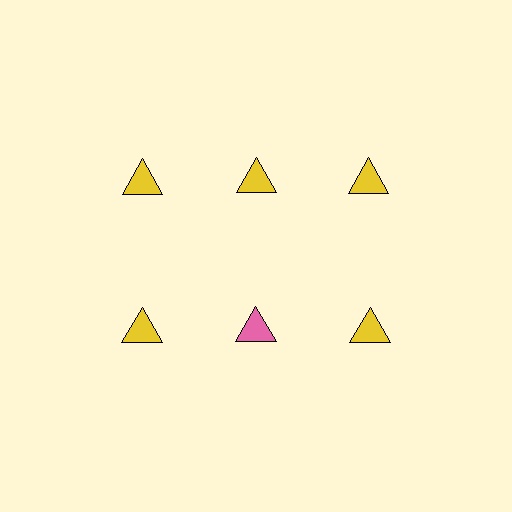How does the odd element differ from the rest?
It has a different color: pink instead of yellow.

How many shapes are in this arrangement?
There are 6 shapes arranged in a grid pattern.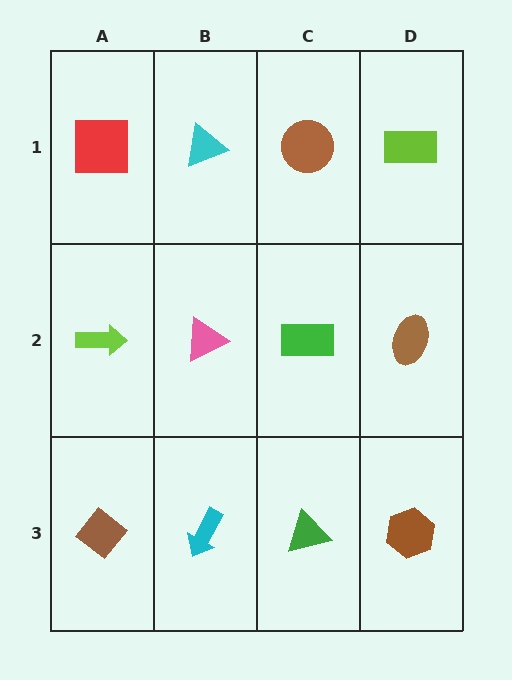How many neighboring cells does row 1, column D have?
2.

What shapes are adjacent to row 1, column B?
A pink triangle (row 2, column B), a red square (row 1, column A), a brown circle (row 1, column C).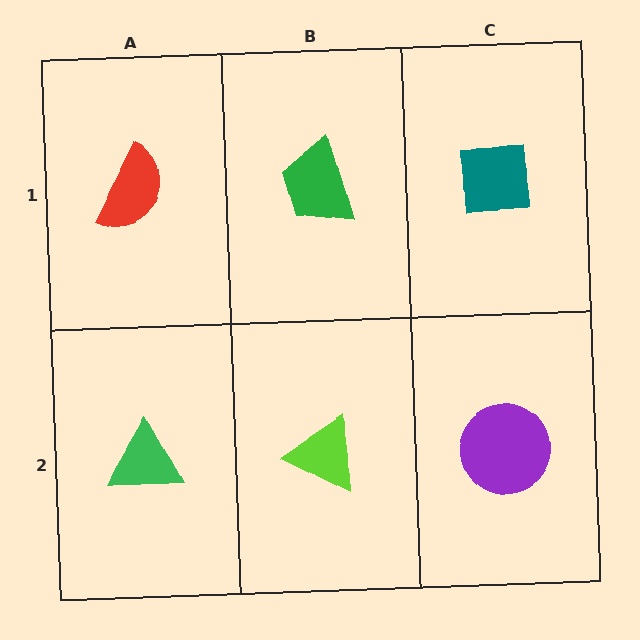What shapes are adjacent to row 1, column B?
A lime triangle (row 2, column B), a red semicircle (row 1, column A), a teal square (row 1, column C).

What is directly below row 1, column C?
A purple circle.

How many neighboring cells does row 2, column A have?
2.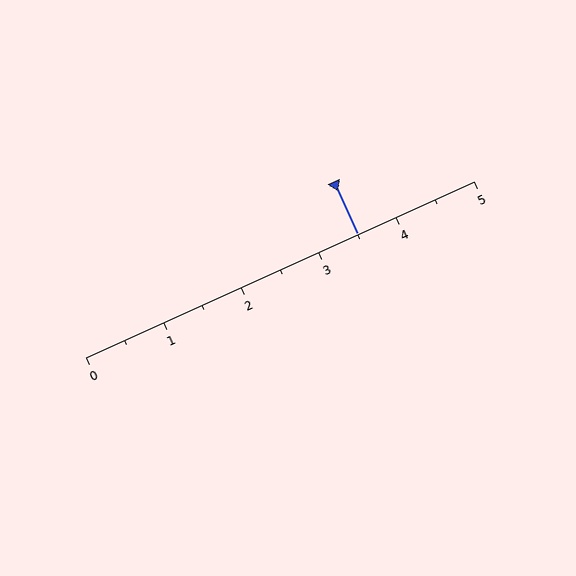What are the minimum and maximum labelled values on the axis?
The axis runs from 0 to 5.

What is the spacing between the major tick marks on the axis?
The major ticks are spaced 1 apart.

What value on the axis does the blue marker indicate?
The marker indicates approximately 3.5.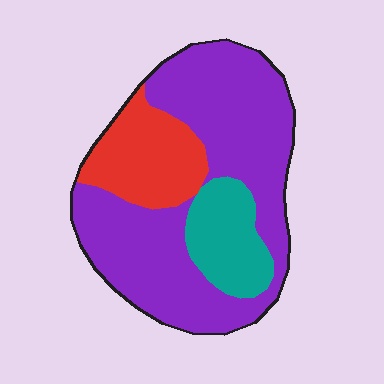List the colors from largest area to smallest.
From largest to smallest: purple, red, teal.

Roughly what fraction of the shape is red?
Red covers about 20% of the shape.